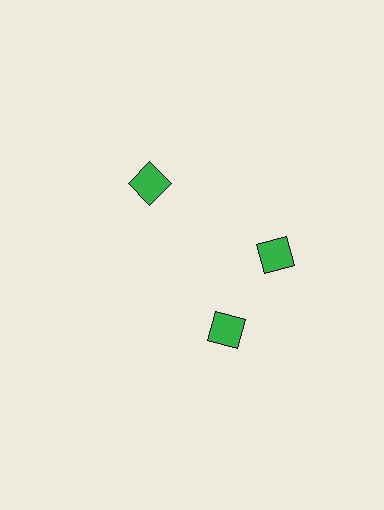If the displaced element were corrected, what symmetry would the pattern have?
It would have 3-fold rotational symmetry — the pattern would map onto itself every 120 degrees.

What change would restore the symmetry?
The symmetry would be restored by rotating it back into even spacing with its neighbors so that all 3 diamonds sit at equal angles and equal distance from the center.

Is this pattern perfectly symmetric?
No. The 3 green diamonds are arranged in a ring, but one element near the 7 o'clock position is rotated out of alignment along the ring, breaking the 3-fold rotational symmetry.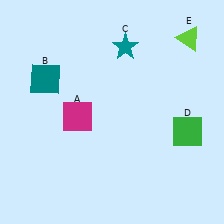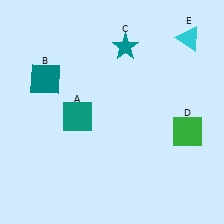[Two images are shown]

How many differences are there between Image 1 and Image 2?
There are 2 differences between the two images.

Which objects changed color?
A changed from magenta to teal. E changed from lime to cyan.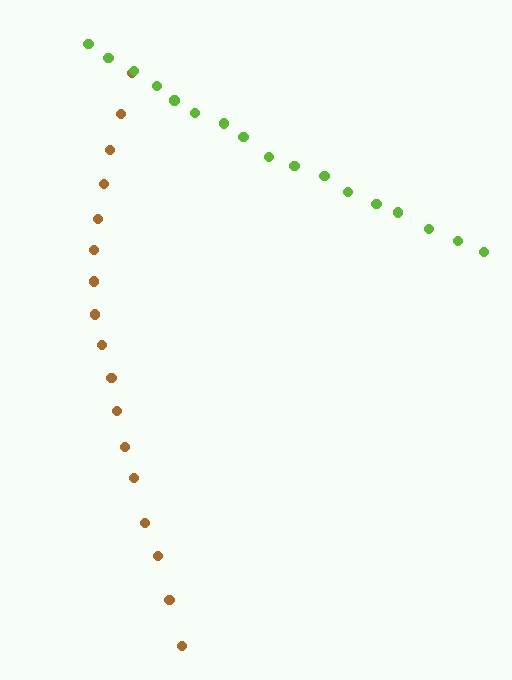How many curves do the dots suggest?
There are 2 distinct paths.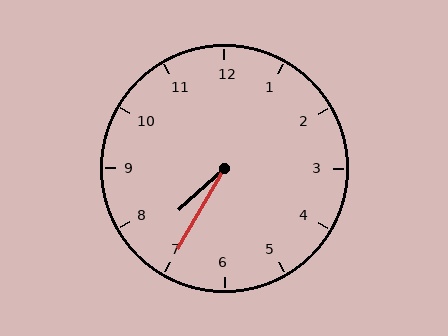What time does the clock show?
7:35.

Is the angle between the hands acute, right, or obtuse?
It is acute.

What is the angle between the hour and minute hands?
Approximately 18 degrees.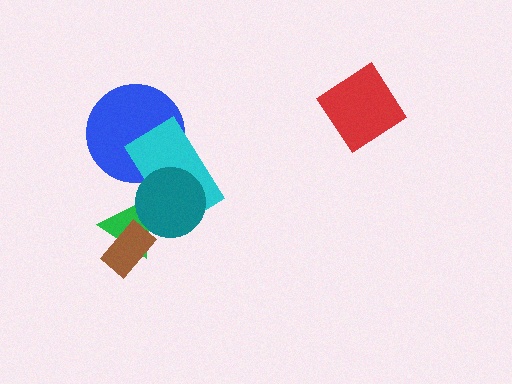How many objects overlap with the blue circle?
1 object overlaps with the blue circle.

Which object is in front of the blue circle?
The cyan rectangle is in front of the blue circle.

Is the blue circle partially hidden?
Yes, it is partially covered by another shape.